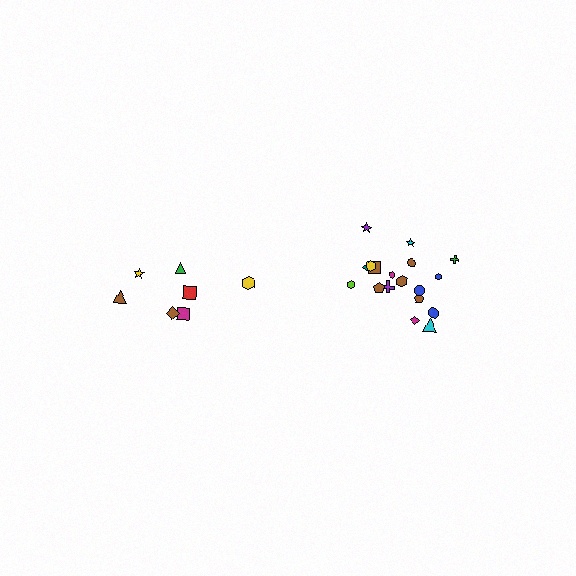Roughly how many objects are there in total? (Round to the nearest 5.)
Roughly 25 objects in total.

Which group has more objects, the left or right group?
The right group.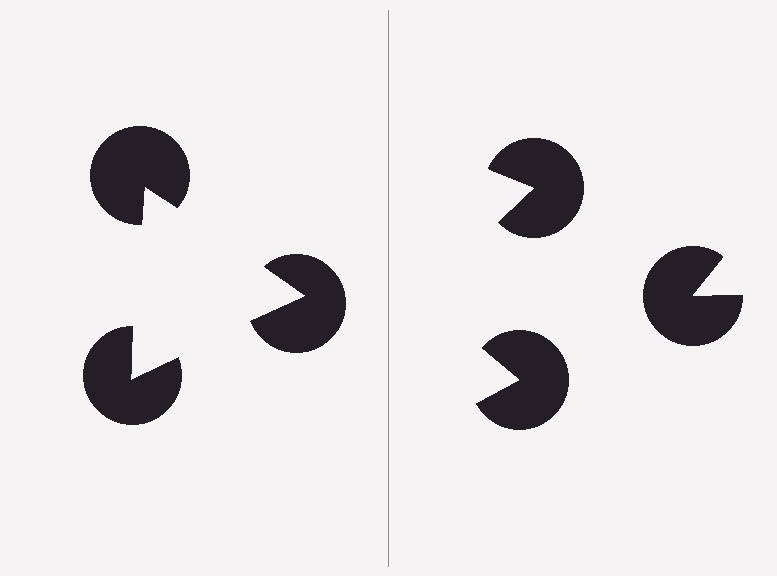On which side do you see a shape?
An illusory triangle appears on the left side. On the right side the wedge cuts are rotated, so no coherent shape forms.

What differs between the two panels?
The pac-man discs are positioned identically on both sides; only the wedge orientations differ. On the left they align to a triangle; on the right they are misaligned.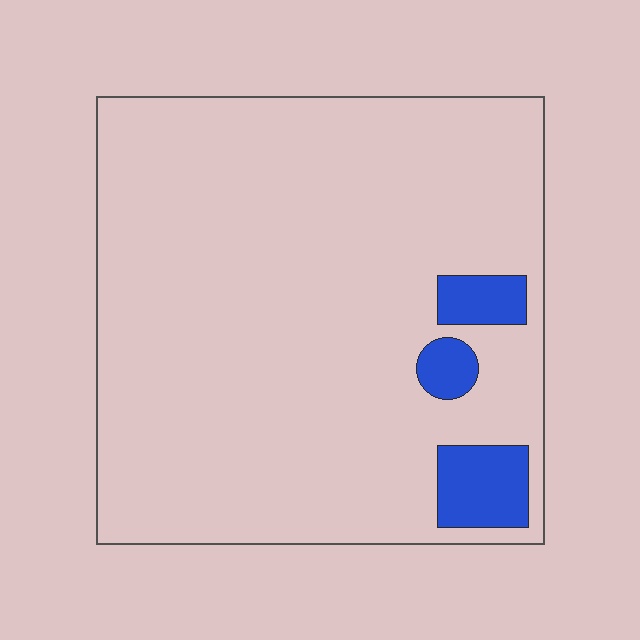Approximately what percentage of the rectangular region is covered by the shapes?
Approximately 10%.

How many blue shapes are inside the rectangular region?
3.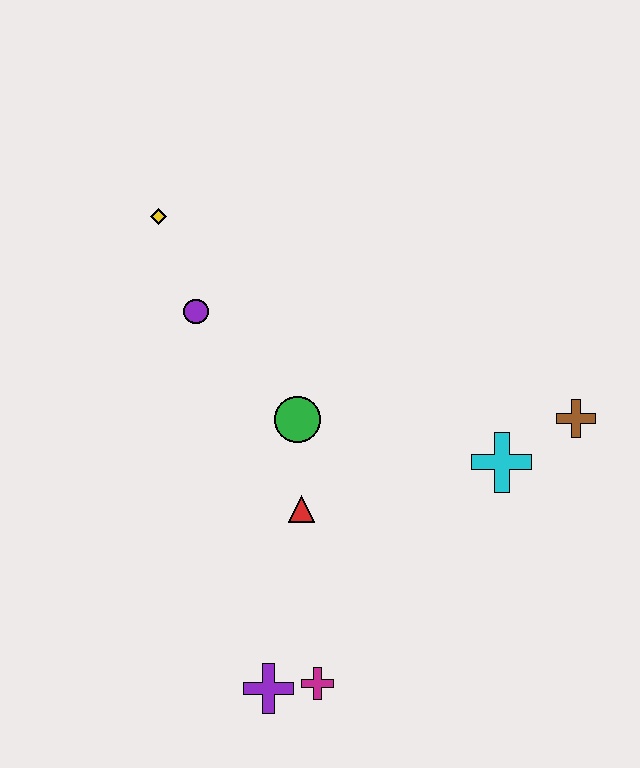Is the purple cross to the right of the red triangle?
No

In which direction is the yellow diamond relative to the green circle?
The yellow diamond is above the green circle.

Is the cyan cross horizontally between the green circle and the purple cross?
No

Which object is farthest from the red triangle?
The yellow diamond is farthest from the red triangle.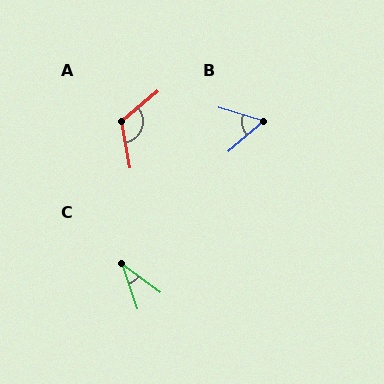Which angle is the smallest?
C, at approximately 35 degrees.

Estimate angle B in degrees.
Approximately 58 degrees.